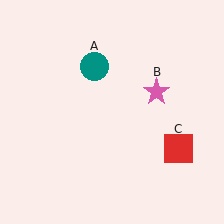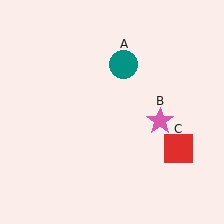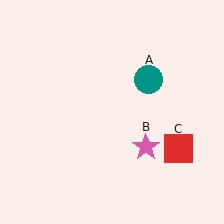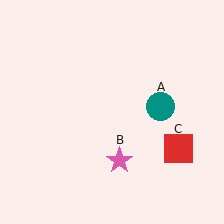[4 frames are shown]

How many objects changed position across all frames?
2 objects changed position: teal circle (object A), pink star (object B).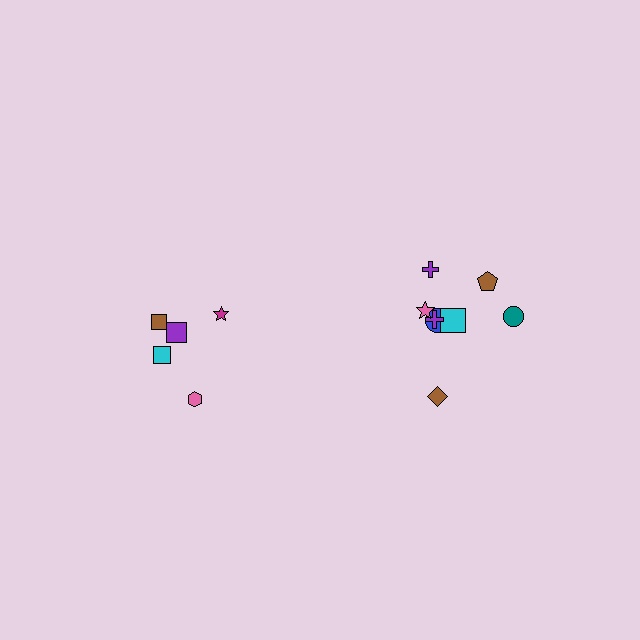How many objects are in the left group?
There are 5 objects.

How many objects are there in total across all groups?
There are 13 objects.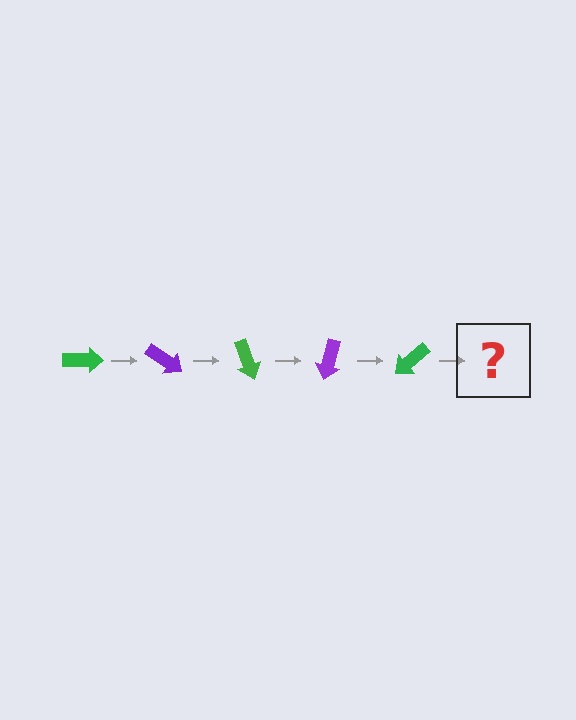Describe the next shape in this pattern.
It should be a purple arrow, rotated 175 degrees from the start.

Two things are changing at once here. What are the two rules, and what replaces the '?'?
The two rules are that it rotates 35 degrees each step and the color cycles through green and purple. The '?' should be a purple arrow, rotated 175 degrees from the start.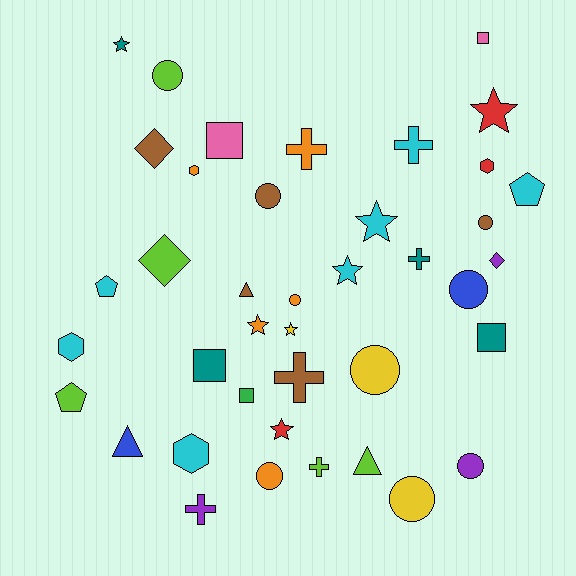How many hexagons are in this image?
There are 4 hexagons.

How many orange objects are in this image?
There are 5 orange objects.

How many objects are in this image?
There are 40 objects.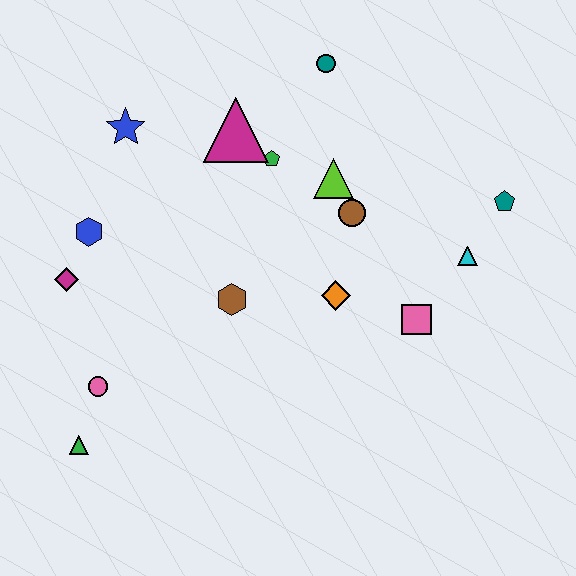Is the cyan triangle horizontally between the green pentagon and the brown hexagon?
No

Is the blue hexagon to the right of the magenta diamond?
Yes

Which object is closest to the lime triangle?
The brown circle is closest to the lime triangle.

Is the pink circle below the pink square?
Yes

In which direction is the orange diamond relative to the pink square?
The orange diamond is to the left of the pink square.